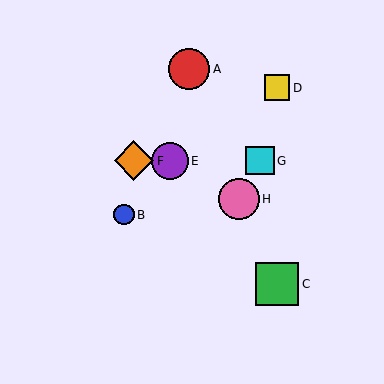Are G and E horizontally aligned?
Yes, both are at y≈161.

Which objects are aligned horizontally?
Objects E, F, G are aligned horizontally.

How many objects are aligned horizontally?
3 objects (E, F, G) are aligned horizontally.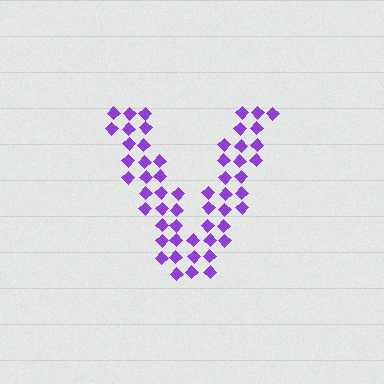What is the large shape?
The large shape is the letter V.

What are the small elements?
The small elements are diamonds.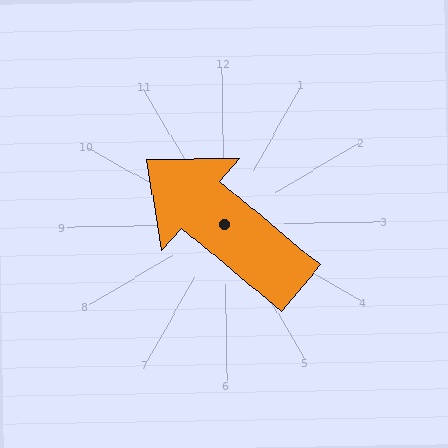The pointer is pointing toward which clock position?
Roughly 10 o'clock.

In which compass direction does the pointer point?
Northwest.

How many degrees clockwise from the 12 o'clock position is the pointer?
Approximately 311 degrees.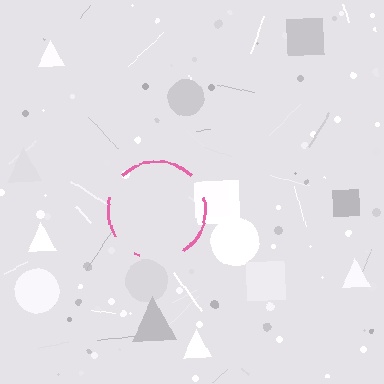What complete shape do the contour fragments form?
The contour fragments form a circle.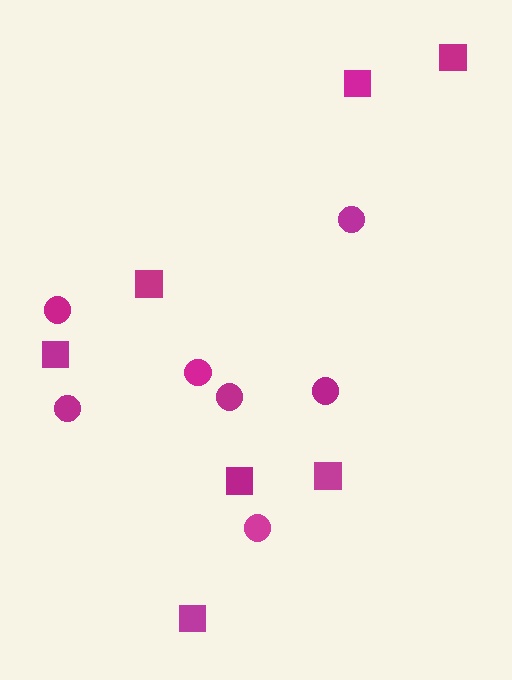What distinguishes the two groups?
There are 2 groups: one group of circles (7) and one group of squares (7).